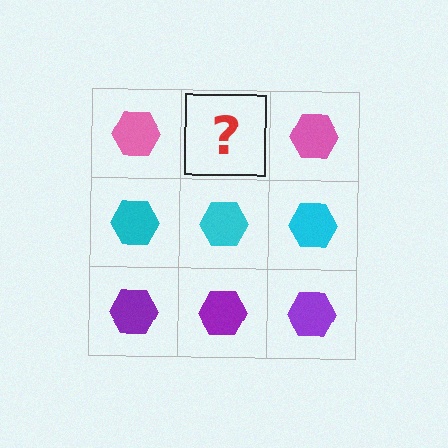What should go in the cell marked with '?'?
The missing cell should contain a pink hexagon.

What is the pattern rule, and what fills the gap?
The rule is that each row has a consistent color. The gap should be filled with a pink hexagon.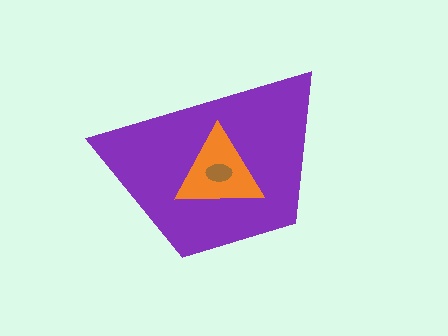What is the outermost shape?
The purple trapezoid.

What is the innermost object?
The brown ellipse.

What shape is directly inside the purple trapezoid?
The orange triangle.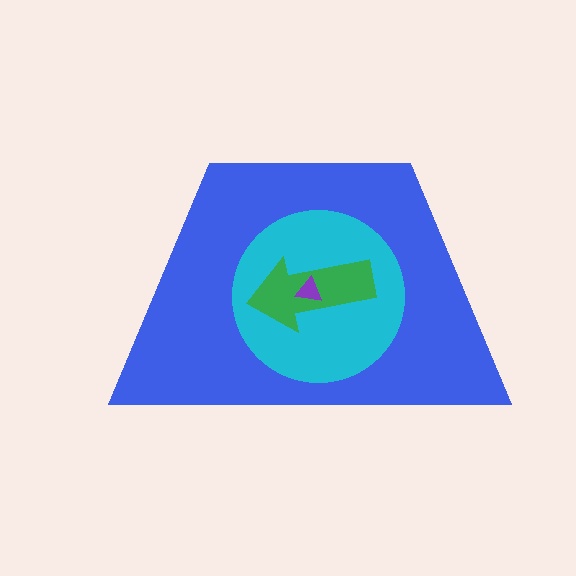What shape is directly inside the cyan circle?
The green arrow.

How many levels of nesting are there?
4.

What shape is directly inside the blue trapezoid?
The cyan circle.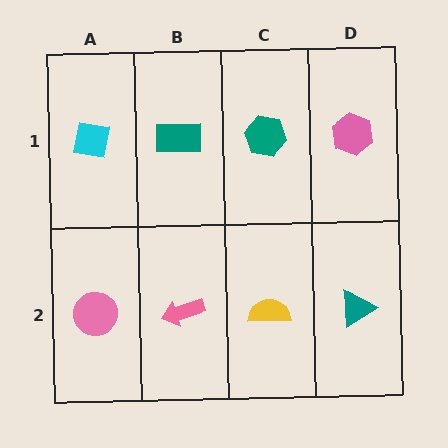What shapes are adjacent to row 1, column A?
A pink circle (row 2, column A), a teal rectangle (row 1, column B).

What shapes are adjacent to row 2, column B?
A teal rectangle (row 1, column B), a pink circle (row 2, column A), a yellow semicircle (row 2, column C).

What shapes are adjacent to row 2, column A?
A cyan square (row 1, column A), a pink arrow (row 2, column B).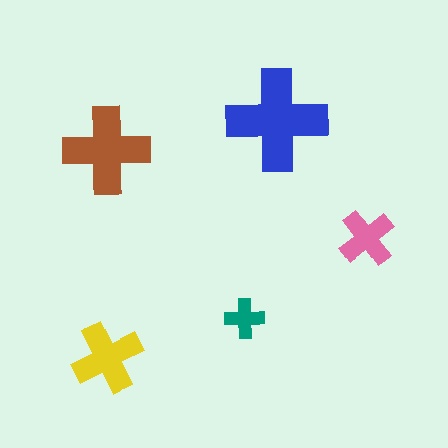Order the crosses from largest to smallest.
the blue one, the brown one, the yellow one, the pink one, the teal one.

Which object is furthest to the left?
The yellow cross is leftmost.